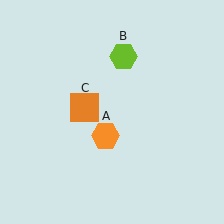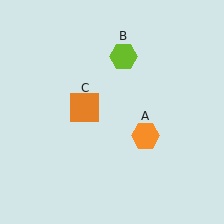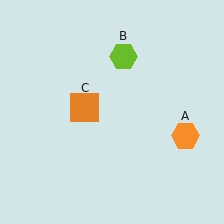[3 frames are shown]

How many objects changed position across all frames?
1 object changed position: orange hexagon (object A).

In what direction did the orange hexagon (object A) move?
The orange hexagon (object A) moved right.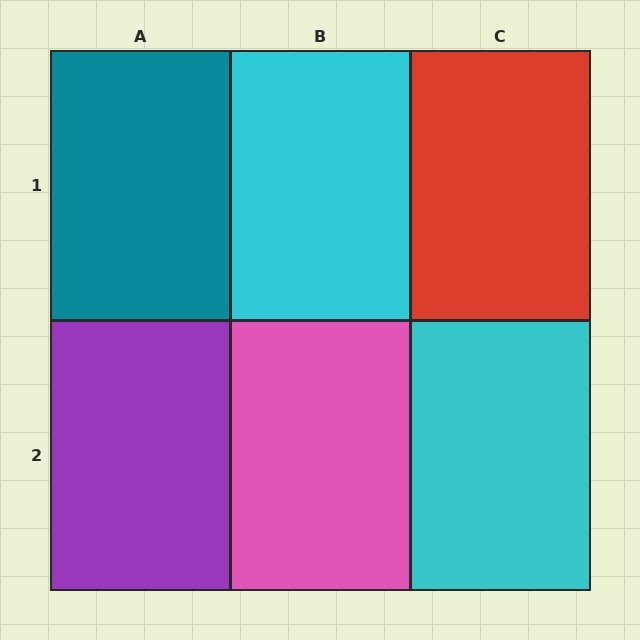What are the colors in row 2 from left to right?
Purple, pink, cyan.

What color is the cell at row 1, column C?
Red.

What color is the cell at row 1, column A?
Teal.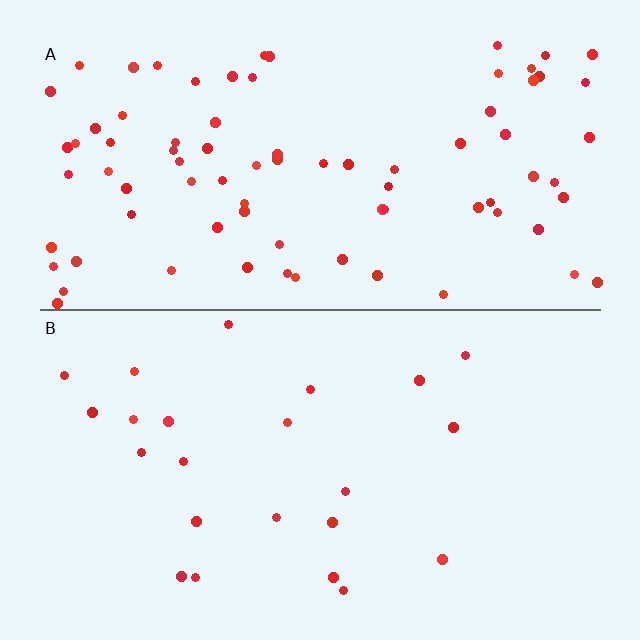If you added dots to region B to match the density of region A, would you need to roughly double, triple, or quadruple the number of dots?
Approximately quadruple.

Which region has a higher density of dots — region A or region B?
A (the top).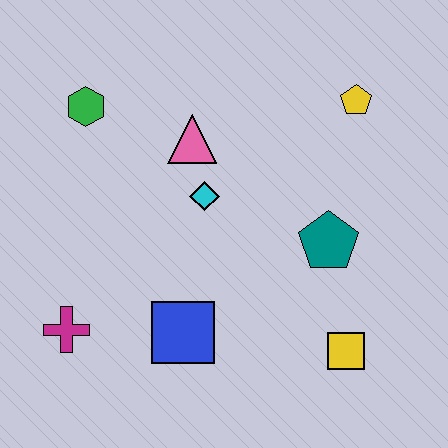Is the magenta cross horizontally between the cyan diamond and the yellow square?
No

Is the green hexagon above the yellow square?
Yes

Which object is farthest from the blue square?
The yellow pentagon is farthest from the blue square.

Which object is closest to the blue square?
The magenta cross is closest to the blue square.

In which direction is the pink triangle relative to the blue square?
The pink triangle is above the blue square.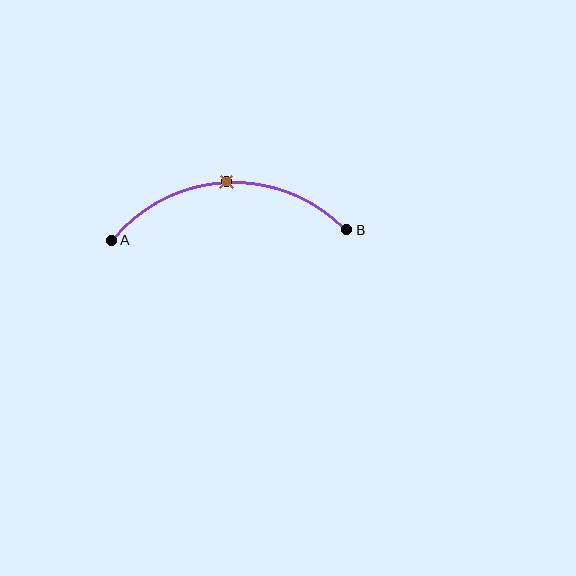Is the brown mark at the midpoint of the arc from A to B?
Yes. The brown mark lies on the arc at equal arc-length from both A and B — it is the arc midpoint.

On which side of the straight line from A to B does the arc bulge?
The arc bulges above the straight line connecting A and B.